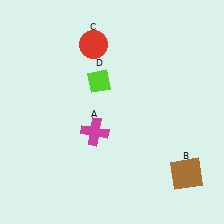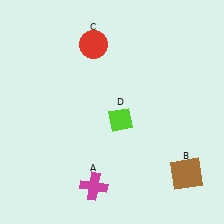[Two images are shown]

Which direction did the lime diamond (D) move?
The lime diamond (D) moved down.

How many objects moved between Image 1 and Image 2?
2 objects moved between the two images.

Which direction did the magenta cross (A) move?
The magenta cross (A) moved down.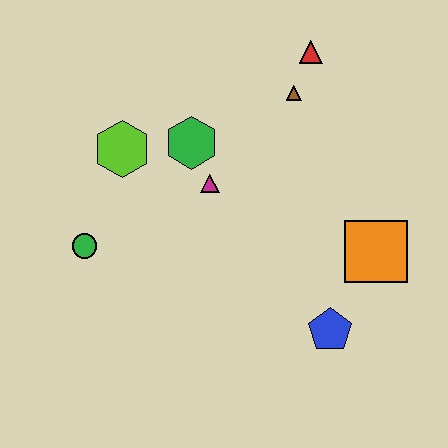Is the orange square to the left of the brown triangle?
No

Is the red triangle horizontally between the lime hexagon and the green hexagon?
No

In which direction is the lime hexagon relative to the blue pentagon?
The lime hexagon is to the left of the blue pentagon.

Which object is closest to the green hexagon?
The magenta triangle is closest to the green hexagon.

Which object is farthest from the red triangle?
The green circle is farthest from the red triangle.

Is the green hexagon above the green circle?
Yes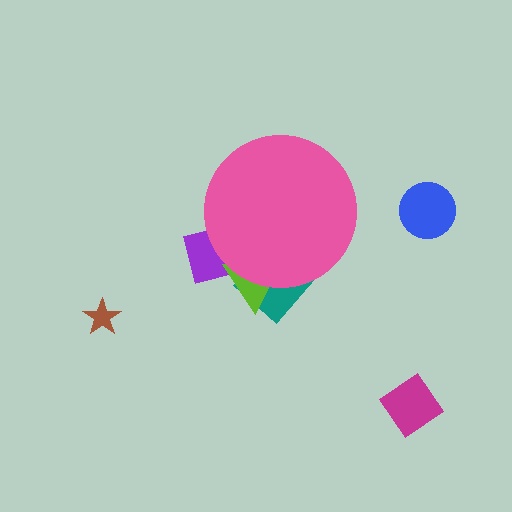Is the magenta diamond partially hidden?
No, the magenta diamond is fully visible.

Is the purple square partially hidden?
Yes, the purple square is partially hidden behind the pink circle.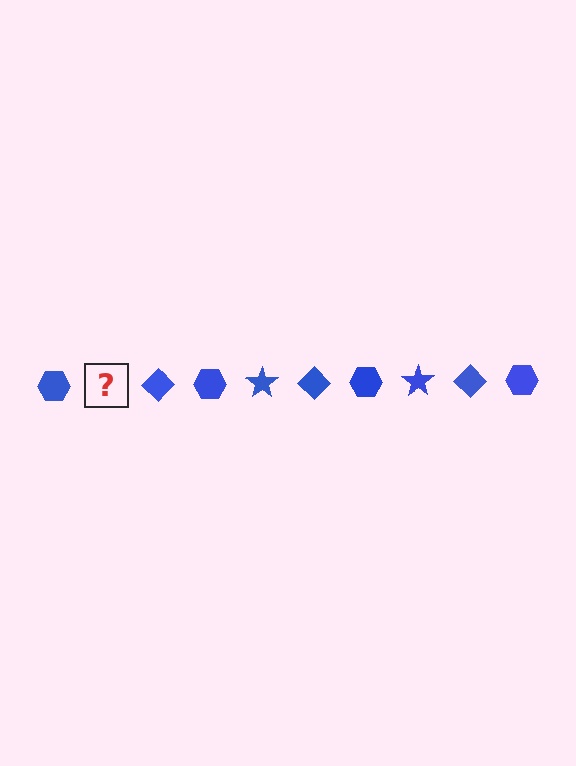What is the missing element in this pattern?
The missing element is a blue star.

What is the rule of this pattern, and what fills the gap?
The rule is that the pattern cycles through hexagon, star, diamond shapes in blue. The gap should be filled with a blue star.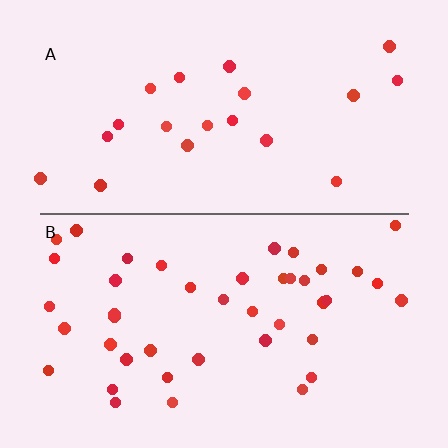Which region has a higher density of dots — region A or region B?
B (the bottom).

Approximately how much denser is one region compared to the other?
Approximately 2.1× — region B over region A.